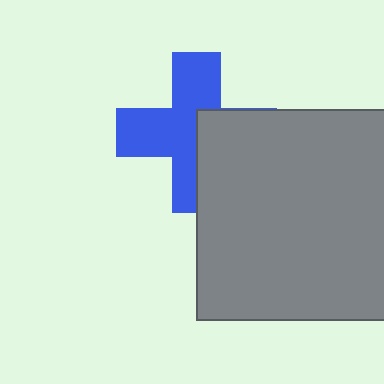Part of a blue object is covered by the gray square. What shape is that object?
It is a cross.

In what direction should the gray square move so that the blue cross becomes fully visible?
The gray square should move right. That is the shortest direction to clear the overlap and leave the blue cross fully visible.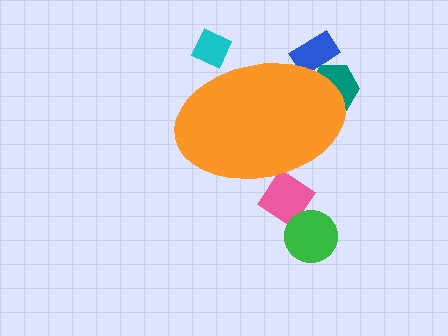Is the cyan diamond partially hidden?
Yes, the cyan diamond is partially hidden behind the orange ellipse.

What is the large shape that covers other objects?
An orange ellipse.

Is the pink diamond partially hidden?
Yes, the pink diamond is partially hidden behind the orange ellipse.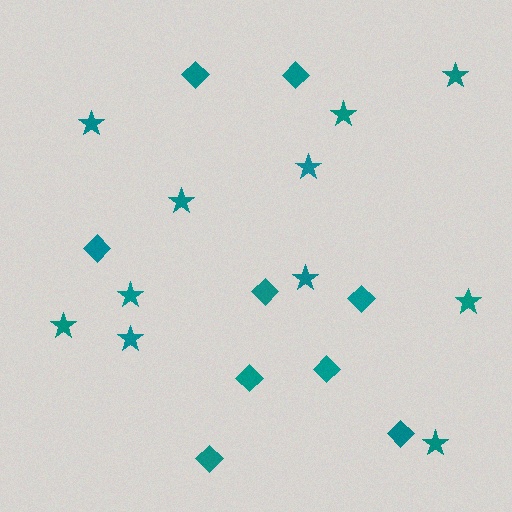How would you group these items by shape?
There are 2 groups: one group of stars (11) and one group of diamonds (9).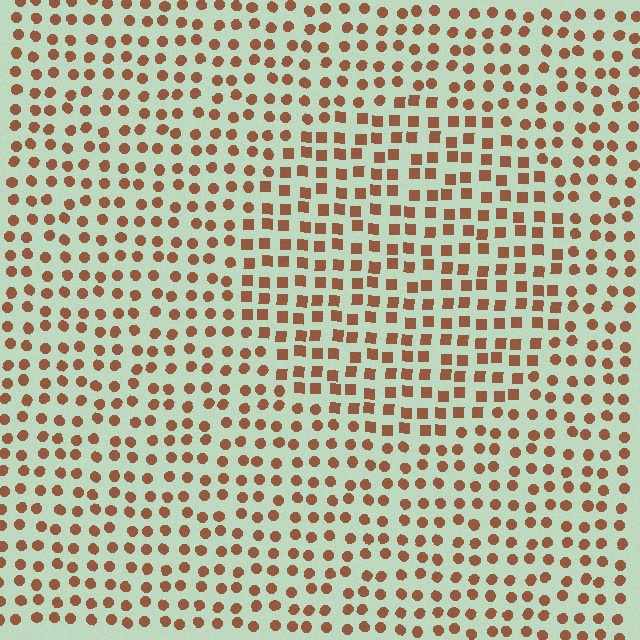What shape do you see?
I see a circle.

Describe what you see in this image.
The image is filled with small brown elements arranged in a uniform grid. A circle-shaped region contains squares, while the surrounding area contains circles. The boundary is defined purely by the change in element shape.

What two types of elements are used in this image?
The image uses squares inside the circle region and circles outside it.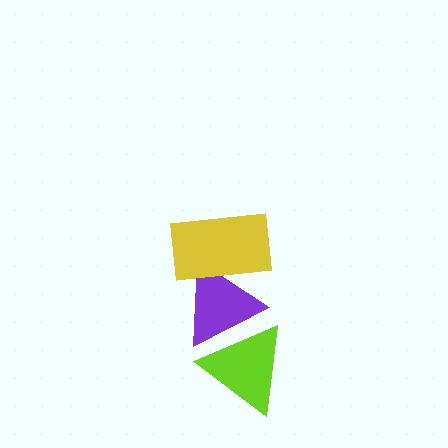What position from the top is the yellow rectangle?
The yellow rectangle is 1st from the top.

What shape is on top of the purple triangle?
The yellow rectangle is on top of the purple triangle.